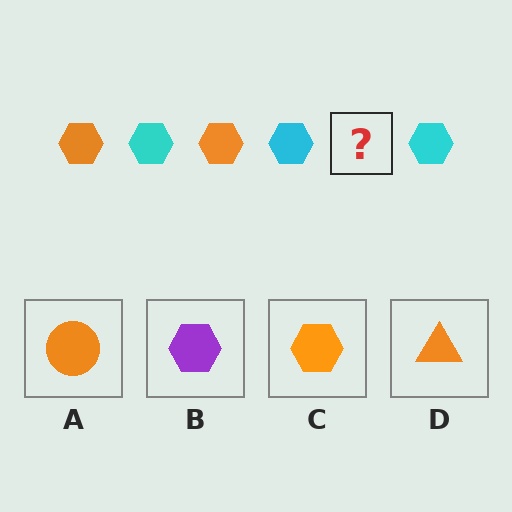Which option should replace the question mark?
Option C.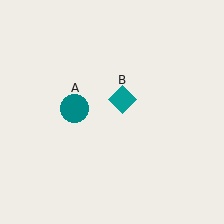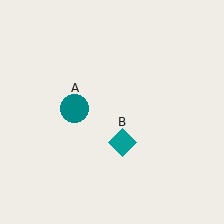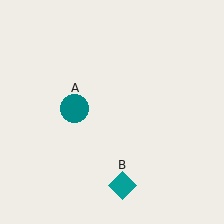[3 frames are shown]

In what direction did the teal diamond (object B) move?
The teal diamond (object B) moved down.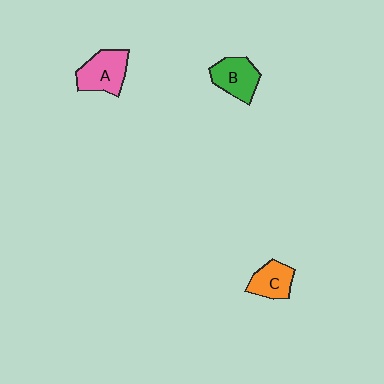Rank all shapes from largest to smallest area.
From largest to smallest: A (pink), B (green), C (orange).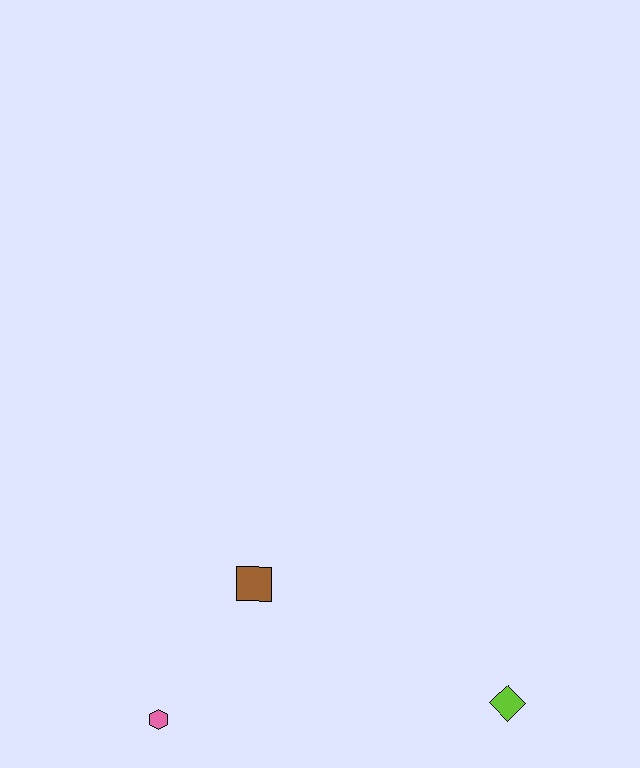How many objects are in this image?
There are 3 objects.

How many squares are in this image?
There is 1 square.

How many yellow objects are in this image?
There are no yellow objects.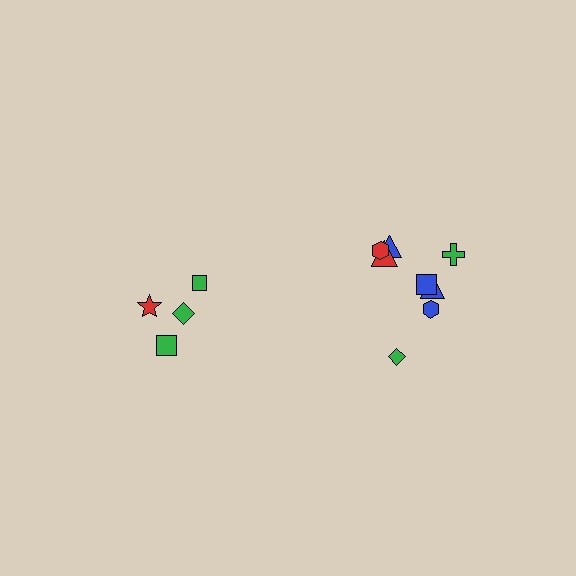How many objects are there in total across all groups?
There are 12 objects.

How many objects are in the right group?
There are 8 objects.